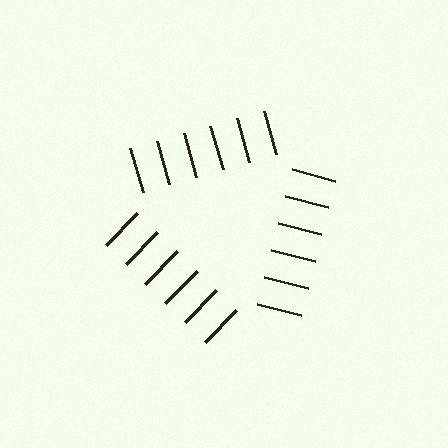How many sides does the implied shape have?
3 sides — the line-ends trace a triangle.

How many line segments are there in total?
18 — 6 along each of the 3 edges.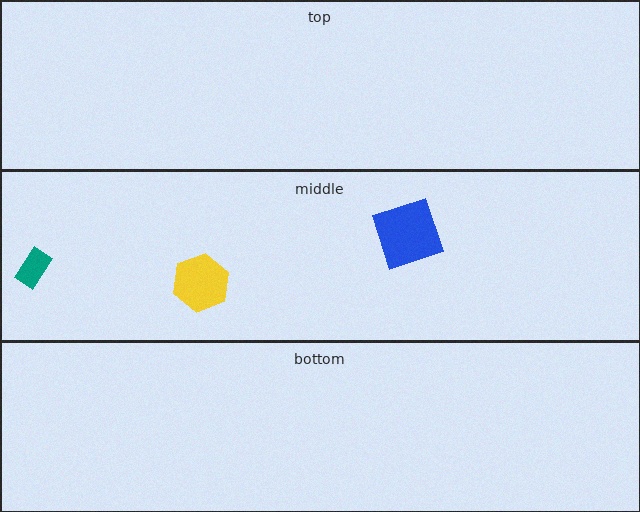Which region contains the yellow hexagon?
The middle region.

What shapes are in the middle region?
The blue square, the teal rectangle, the yellow hexagon.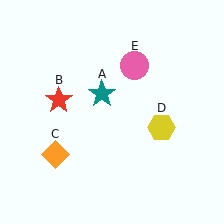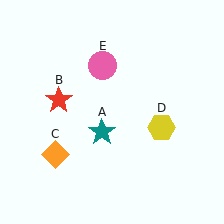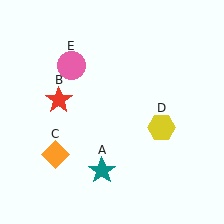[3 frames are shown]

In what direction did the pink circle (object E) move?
The pink circle (object E) moved left.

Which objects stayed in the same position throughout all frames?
Red star (object B) and orange diamond (object C) and yellow hexagon (object D) remained stationary.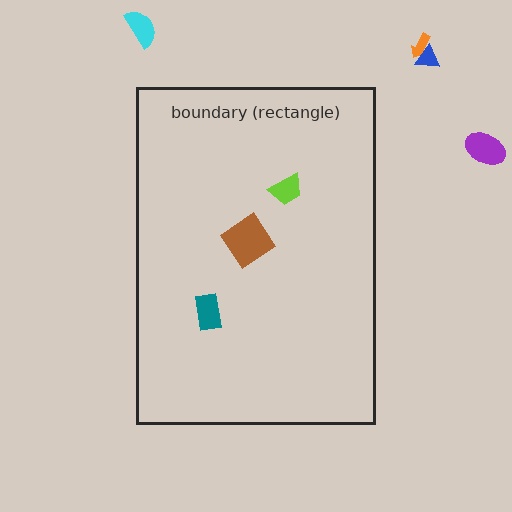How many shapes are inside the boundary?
3 inside, 4 outside.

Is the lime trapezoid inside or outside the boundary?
Inside.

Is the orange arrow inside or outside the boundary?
Outside.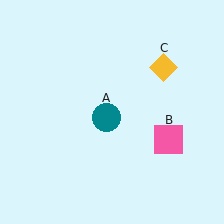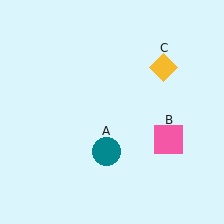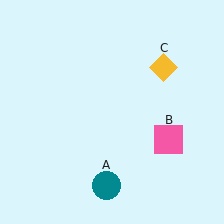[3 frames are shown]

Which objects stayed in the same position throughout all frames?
Pink square (object B) and yellow diamond (object C) remained stationary.